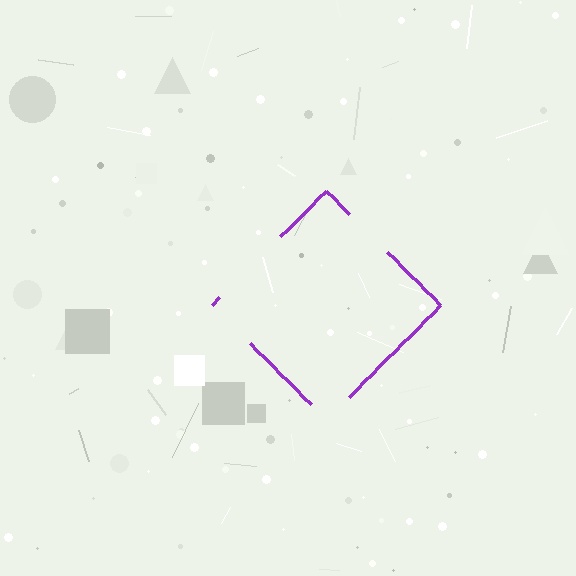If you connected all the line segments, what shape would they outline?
They would outline a diamond.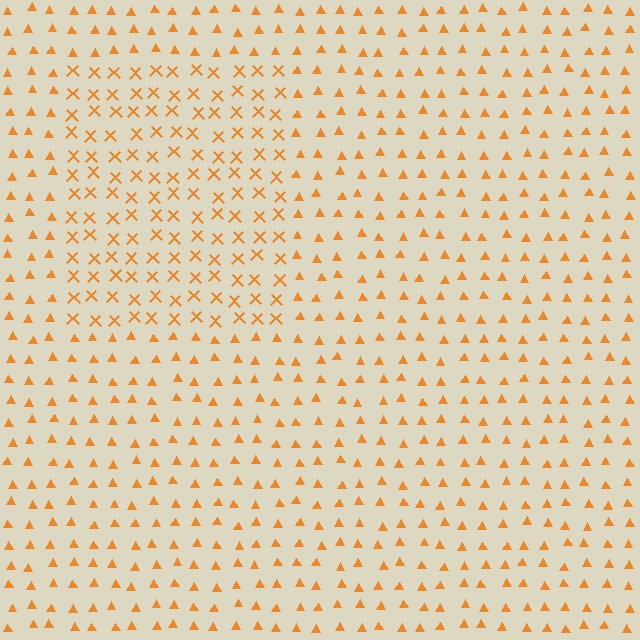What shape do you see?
I see a rectangle.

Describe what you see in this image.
The image is filled with small orange elements arranged in a uniform grid. A rectangle-shaped region contains X marks, while the surrounding area contains triangles. The boundary is defined purely by the change in element shape.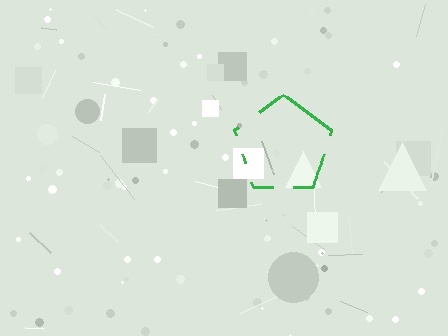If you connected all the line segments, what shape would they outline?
They would outline a pentagon.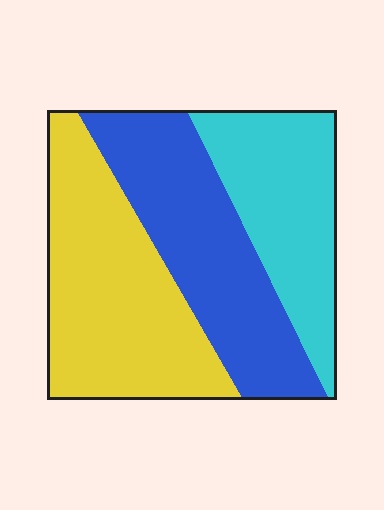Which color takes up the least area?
Cyan, at roughly 25%.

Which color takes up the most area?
Yellow, at roughly 40%.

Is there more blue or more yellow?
Yellow.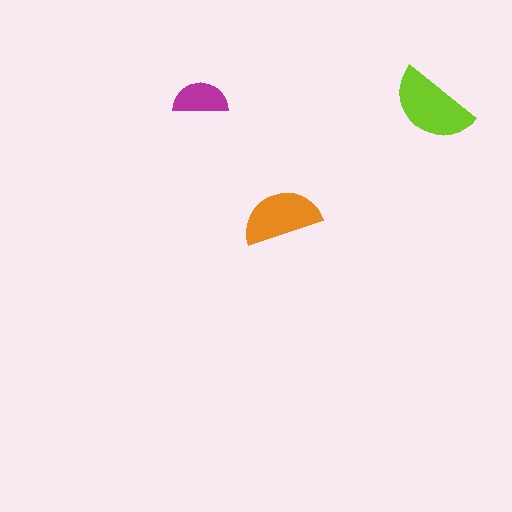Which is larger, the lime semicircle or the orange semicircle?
The lime one.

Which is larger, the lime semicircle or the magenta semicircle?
The lime one.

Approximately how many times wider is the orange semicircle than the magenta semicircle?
About 1.5 times wider.